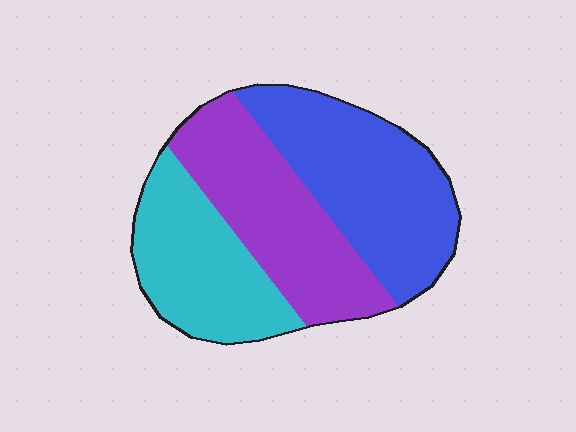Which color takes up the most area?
Blue, at roughly 40%.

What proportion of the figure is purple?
Purple covers 34% of the figure.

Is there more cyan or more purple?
Purple.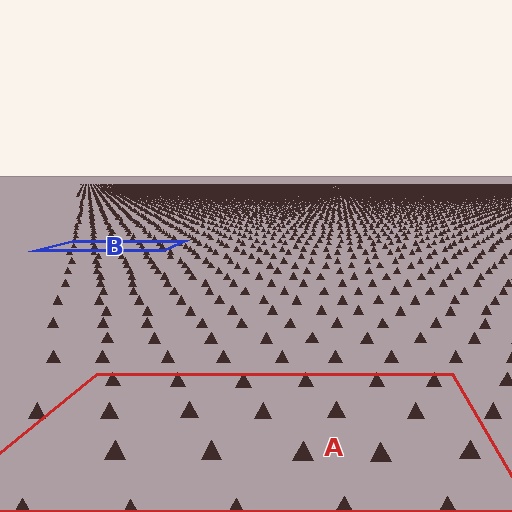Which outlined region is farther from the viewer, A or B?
Region B is farther from the viewer — the texture elements inside it appear smaller and more densely packed.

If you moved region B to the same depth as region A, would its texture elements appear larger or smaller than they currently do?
They would appear larger. At a closer depth, the same texture elements are projected at a bigger on-screen size.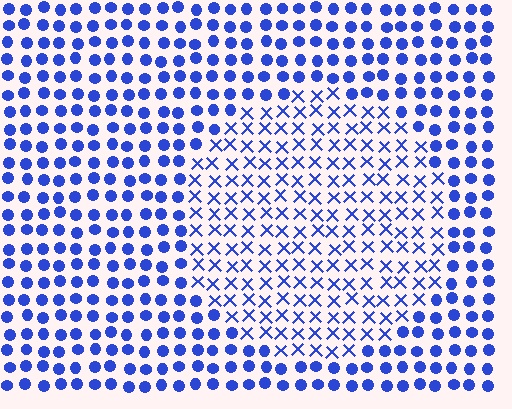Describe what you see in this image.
The image is filled with small blue elements arranged in a uniform grid. A circle-shaped region contains X marks, while the surrounding area contains circles. The boundary is defined purely by the change in element shape.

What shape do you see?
I see a circle.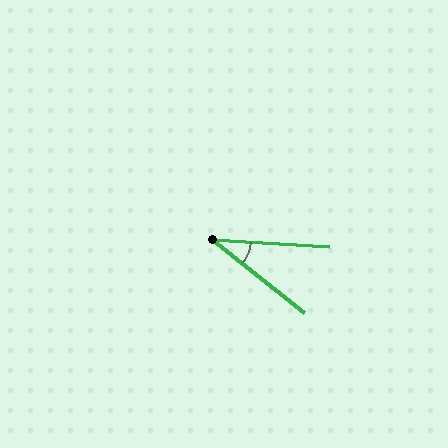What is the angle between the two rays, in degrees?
Approximately 35 degrees.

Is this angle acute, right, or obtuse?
It is acute.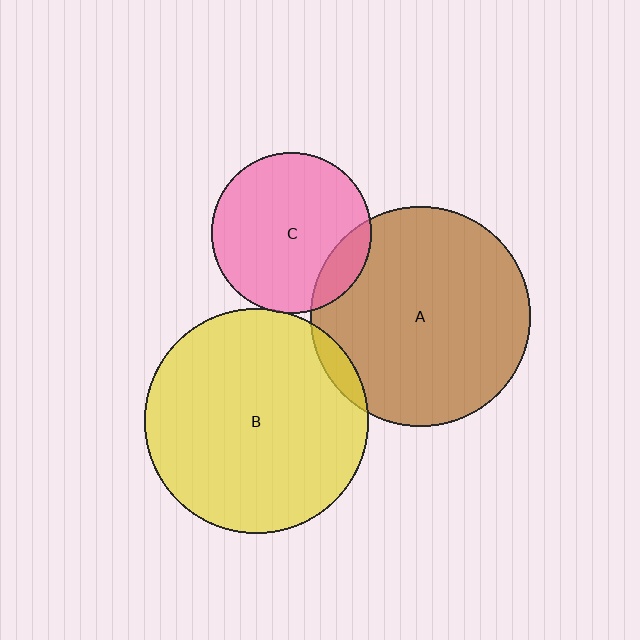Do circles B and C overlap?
Yes.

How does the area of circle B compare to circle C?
Approximately 2.0 times.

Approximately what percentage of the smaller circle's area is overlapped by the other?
Approximately 5%.